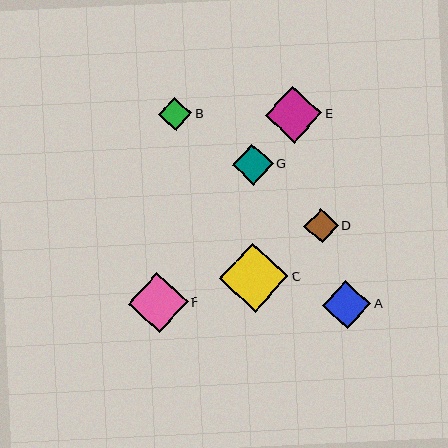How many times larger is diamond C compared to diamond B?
Diamond C is approximately 2.1 times the size of diamond B.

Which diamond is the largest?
Diamond C is the largest with a size of approximately 69 pixels.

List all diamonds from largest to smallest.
From largest to smallest: C, F, E, A, G, D, B.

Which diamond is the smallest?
Diamond B is the smallest with a size of approximately 33 pixels.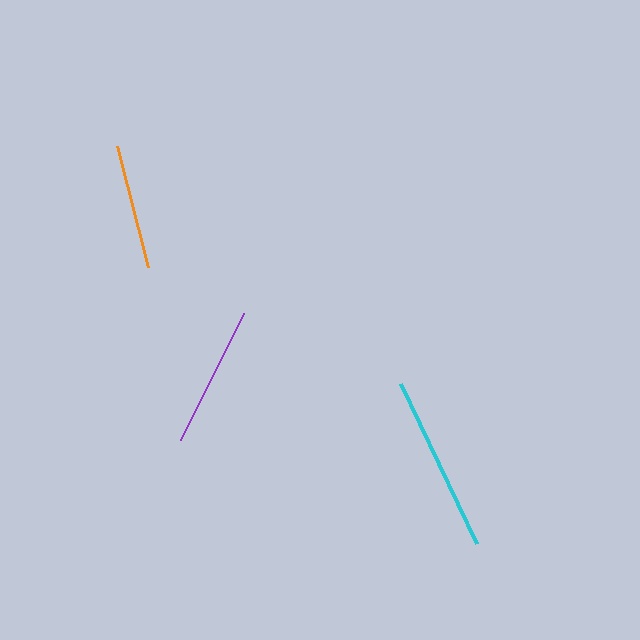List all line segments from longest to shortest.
From longest to shortest: cyan, purple, orange.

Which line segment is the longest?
The cyan line is the longest at approximately 177 pixels.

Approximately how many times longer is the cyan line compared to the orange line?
The cyan line is approximately 1.4 times the length of the orange line.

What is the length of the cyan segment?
The cyan segment is approximately 177 pixels long.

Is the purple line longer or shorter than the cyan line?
The cyan line is longer than the purple line.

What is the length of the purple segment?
The purple segment is approximately 142 pixels long.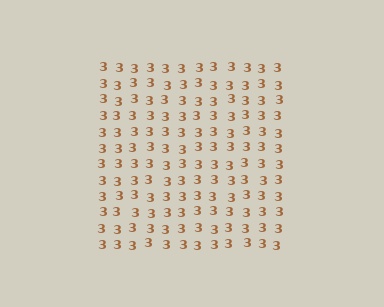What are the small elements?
The small elements are digit 3's.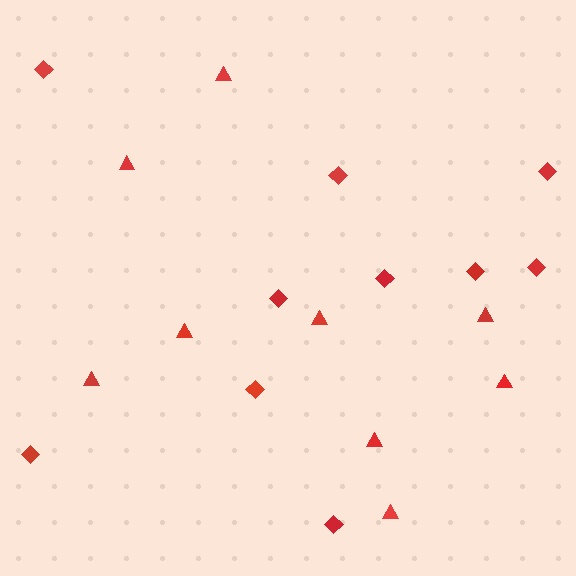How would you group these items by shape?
There are 2 groups: one group of triangles (9) and one group of diamonds (10).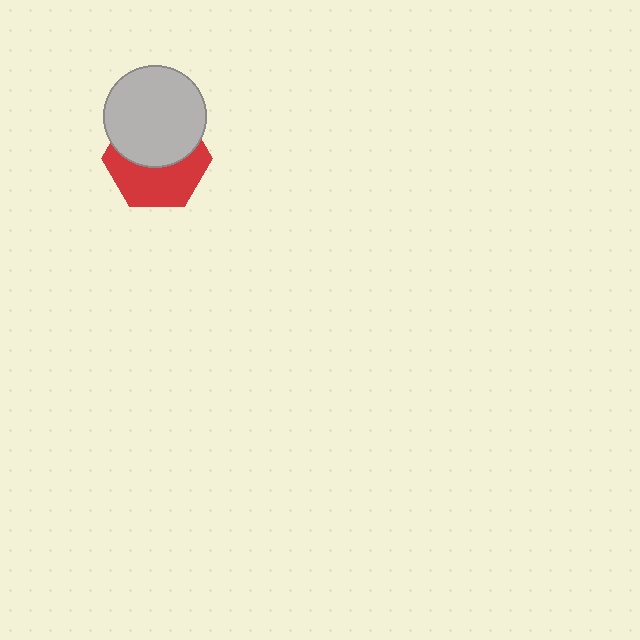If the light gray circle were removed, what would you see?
You would see the complete red hexagon.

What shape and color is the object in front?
The object in front is a light gray circle.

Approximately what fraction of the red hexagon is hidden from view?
Roughly 50% of the red hexagon is hidden behind the light gray circle.